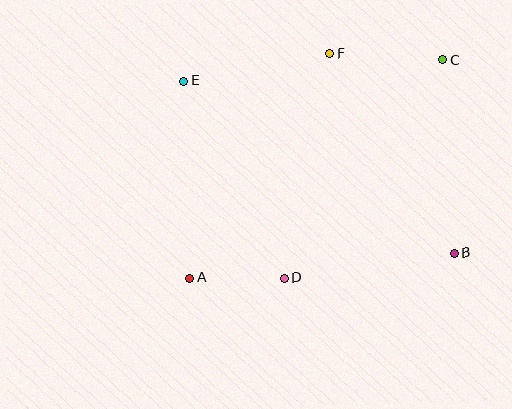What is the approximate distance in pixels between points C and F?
The distance between C and F is approximately 114 pixels.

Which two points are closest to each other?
Points A and D are closest to each other.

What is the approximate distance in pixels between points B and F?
The distance between B and F is approximately 236 pixels.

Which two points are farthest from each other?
Points A and C are farthest from each other.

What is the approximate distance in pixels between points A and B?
The distance between A and B is approximately 266 pixels.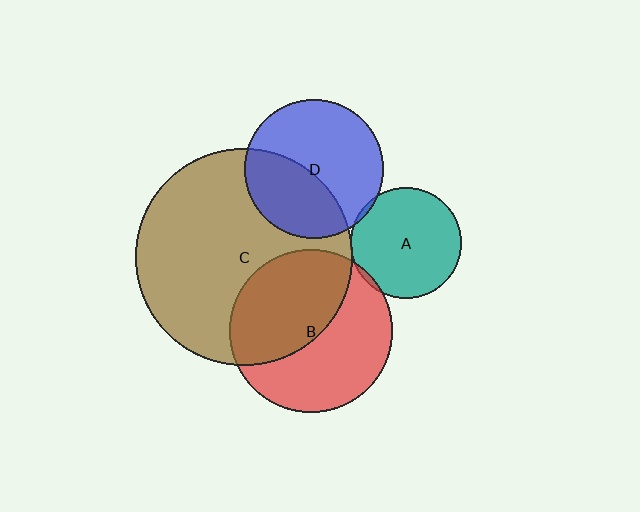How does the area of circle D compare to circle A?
Approximately 1.6 times.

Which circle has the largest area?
Circle C (brown).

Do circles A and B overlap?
Yes.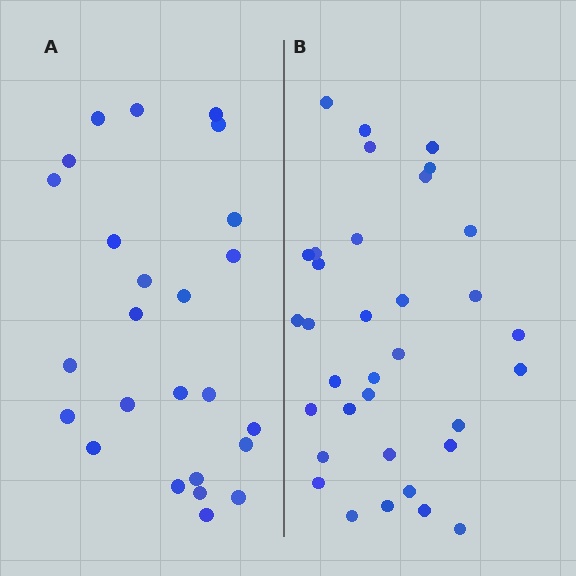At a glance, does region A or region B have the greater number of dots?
Region B (the right region) has more dots.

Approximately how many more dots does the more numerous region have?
Region B has roughly 8 or so more dots than region A.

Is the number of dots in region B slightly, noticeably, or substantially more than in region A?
Region B has noticeably more, but not dramatically so. The ratio is roughly 1.4 to 1.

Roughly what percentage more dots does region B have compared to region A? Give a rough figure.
About 35% more.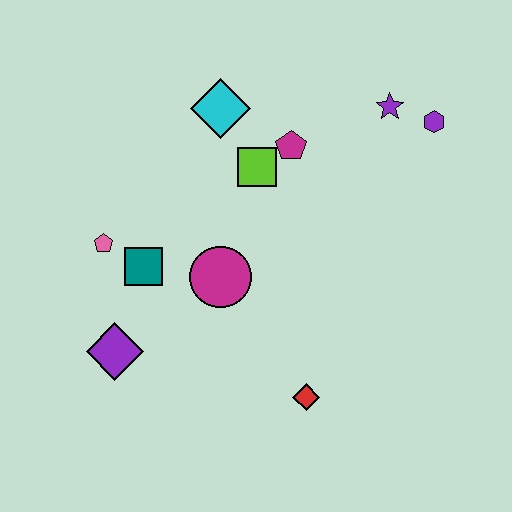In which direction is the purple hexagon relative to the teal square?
The purple hexagon is to the right of the teal square.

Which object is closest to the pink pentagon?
The teal square is closest to the pink pentagon.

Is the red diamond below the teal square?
Yes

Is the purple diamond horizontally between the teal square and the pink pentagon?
Yes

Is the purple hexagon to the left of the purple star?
No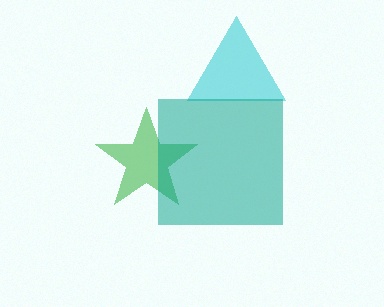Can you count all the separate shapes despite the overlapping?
Yes, there are 3 separate shapes.